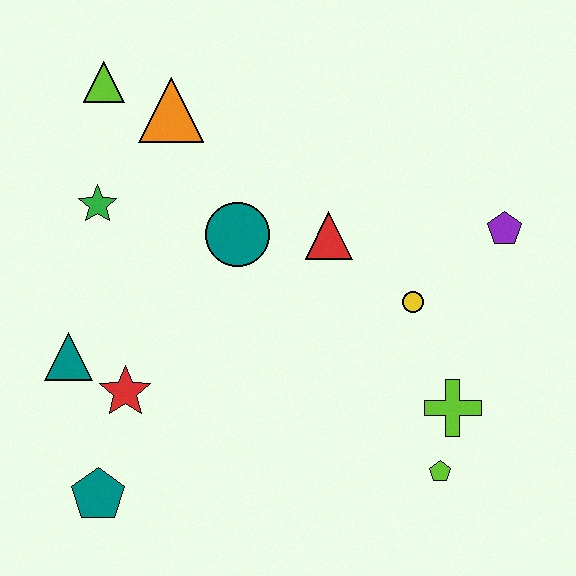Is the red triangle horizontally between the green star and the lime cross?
Yes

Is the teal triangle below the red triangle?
Yes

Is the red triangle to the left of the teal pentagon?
No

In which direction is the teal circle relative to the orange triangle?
The teal circle is below the orange triangle.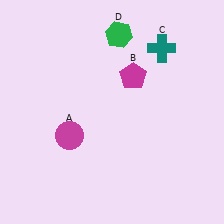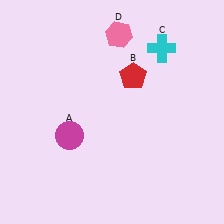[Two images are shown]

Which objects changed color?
B changed from magenta to red. C changed from teal to cyan. D changed from green to pink.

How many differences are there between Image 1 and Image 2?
There are 3 differences between the two images.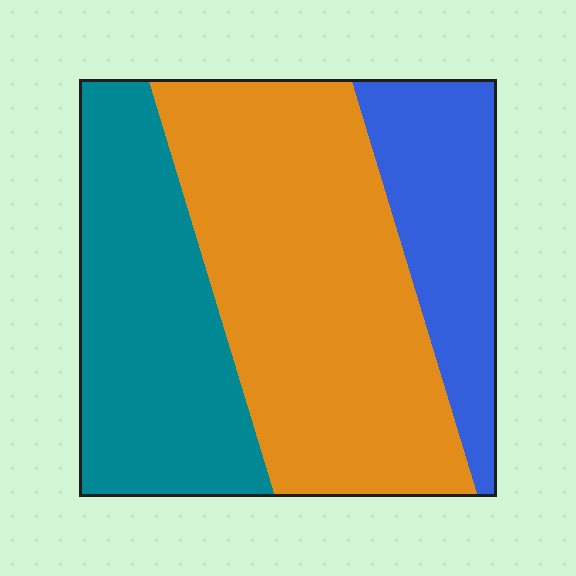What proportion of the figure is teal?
Teal takes up about one third (1/3) of the figure.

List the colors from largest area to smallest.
From largest to smallest: orange, teal, blue.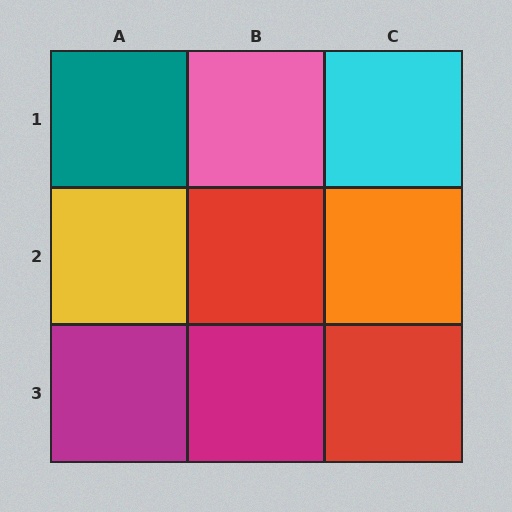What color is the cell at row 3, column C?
Red.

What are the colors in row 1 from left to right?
Teal, pink, cyan.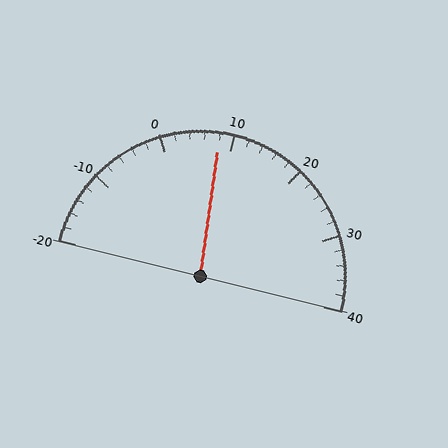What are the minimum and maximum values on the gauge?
The gauge ranges from -20 to 40.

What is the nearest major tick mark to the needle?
The nearest major tick mark is 10.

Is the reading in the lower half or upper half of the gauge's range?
The reading is in the lower half of the range (-20 to 40).